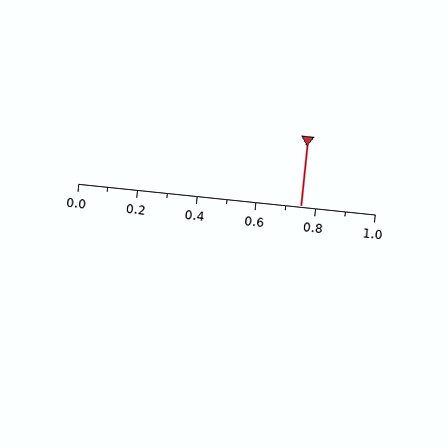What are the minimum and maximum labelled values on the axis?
The axis runs from 0.0 to 1.0.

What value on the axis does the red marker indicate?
The marker indicates approximately 0.75.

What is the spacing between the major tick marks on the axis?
The major ticks are spaced 0.2 apart.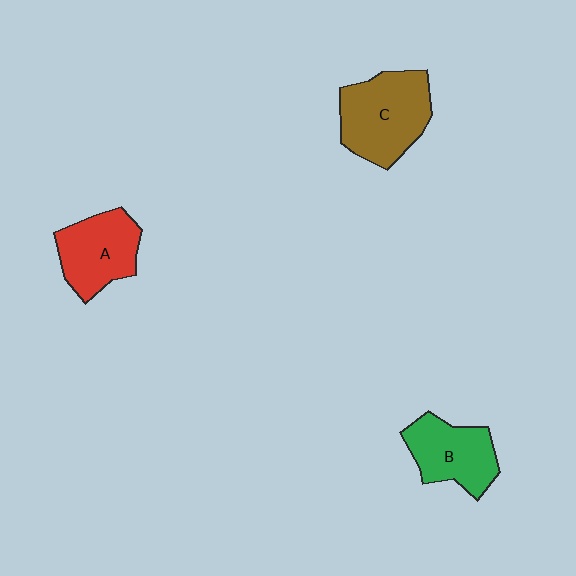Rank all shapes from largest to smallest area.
From largest to smallest: C (brown), A (red), B (green).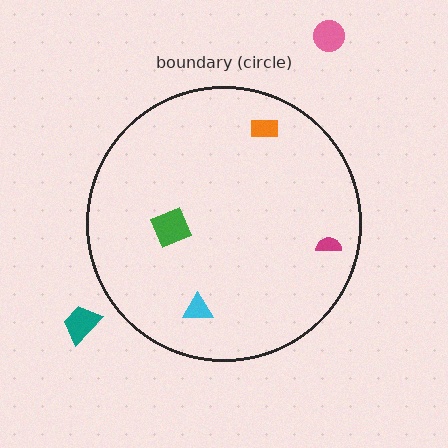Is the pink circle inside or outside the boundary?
Outside.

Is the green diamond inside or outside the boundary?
Inside.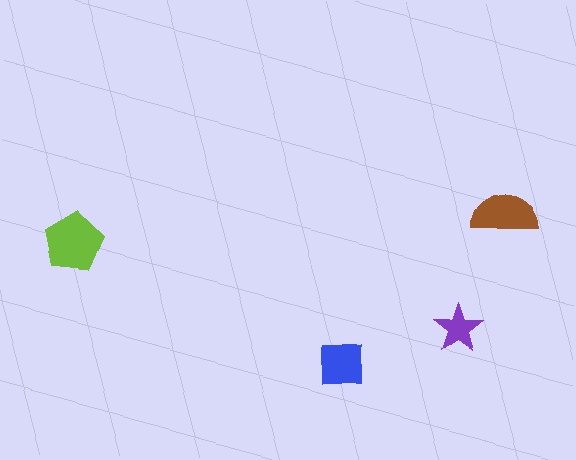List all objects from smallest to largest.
The purple star, the blue square, the brown semicircle, the lime pentagon.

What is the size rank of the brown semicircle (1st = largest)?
2nd.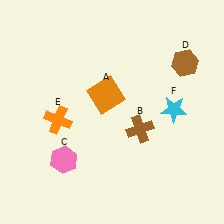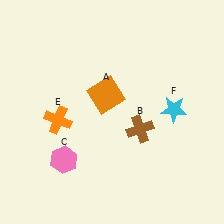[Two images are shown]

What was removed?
The brown hexagon (D) was removed in Image 2.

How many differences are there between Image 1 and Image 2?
There is 1 difference between the two images.